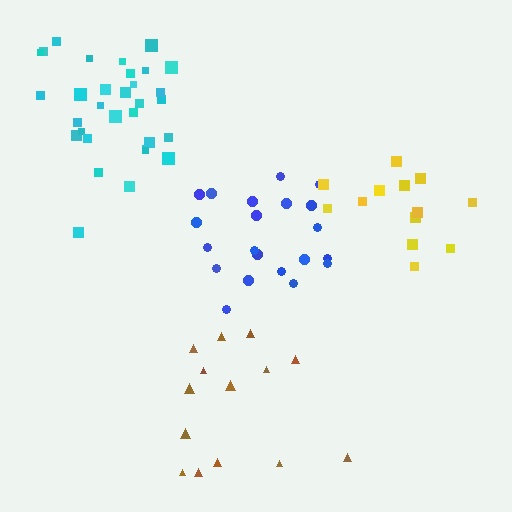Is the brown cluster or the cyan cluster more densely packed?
Cyan.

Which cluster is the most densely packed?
Cyan.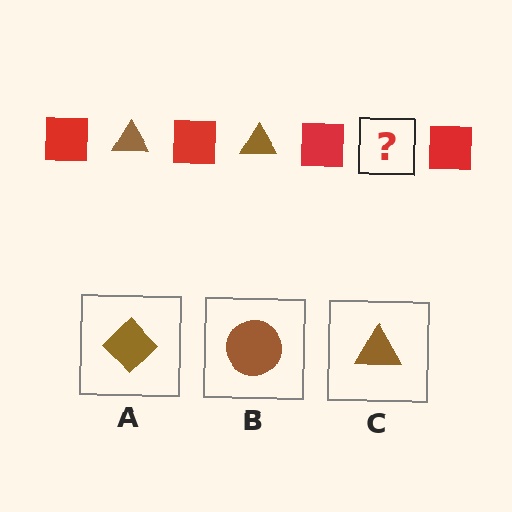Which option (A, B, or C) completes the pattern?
C.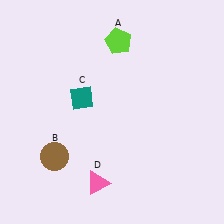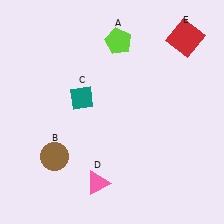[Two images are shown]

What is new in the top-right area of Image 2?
A red square (E) was added in the top-right area of Image 2.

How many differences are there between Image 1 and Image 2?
There is 1 difference between the two images.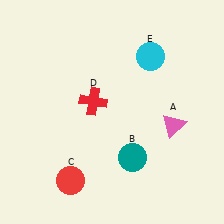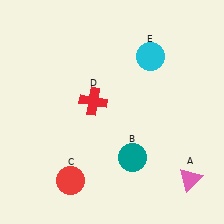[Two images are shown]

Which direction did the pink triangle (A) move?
The pink triangle (A) moved down.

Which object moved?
The pink triangle (A) moved down.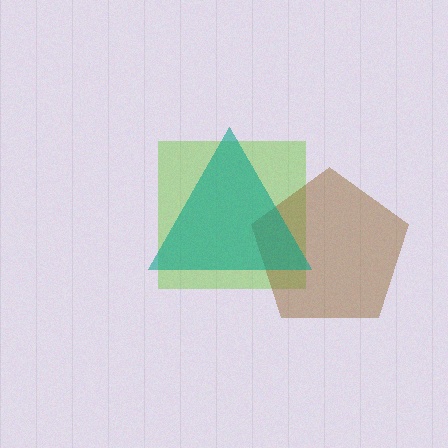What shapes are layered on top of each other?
The layered shapes are: a lime square, a brown pentagon, a teal triangle.